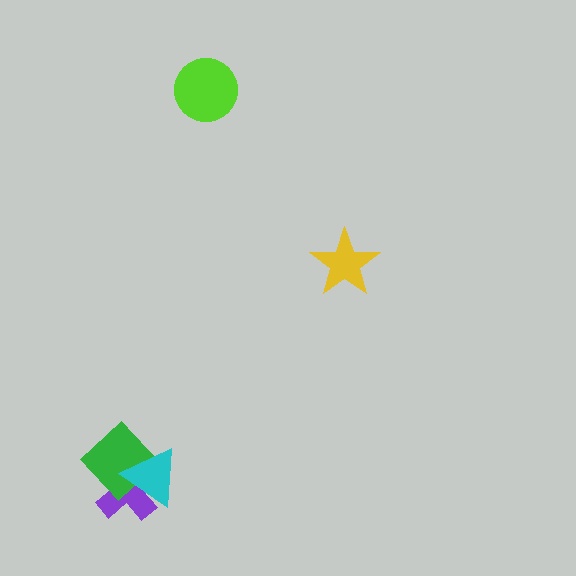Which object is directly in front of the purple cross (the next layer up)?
The green diamond is directly in front of the purple cross.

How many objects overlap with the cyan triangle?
2 objects overlap with the cyan triangle.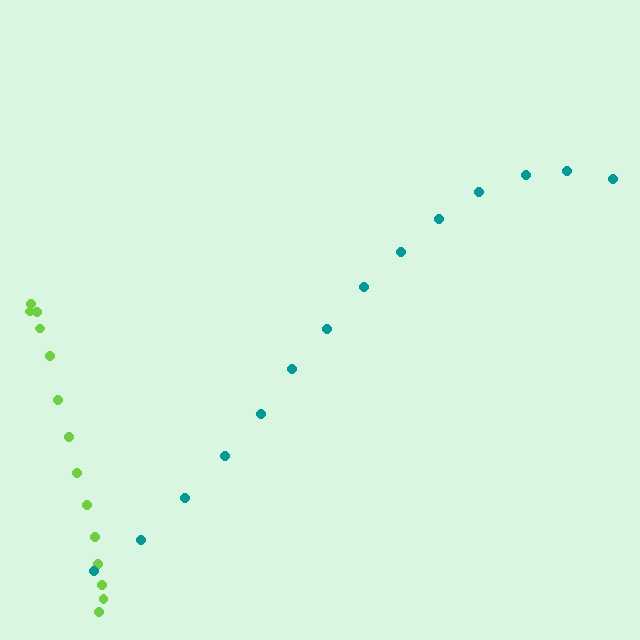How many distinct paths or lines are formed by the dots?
There are 2 distinct paths.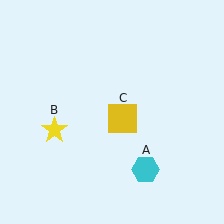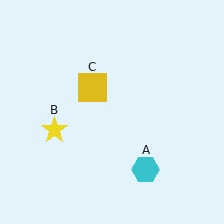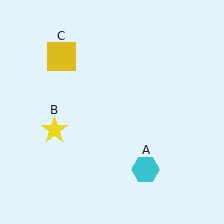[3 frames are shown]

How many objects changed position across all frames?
1 object changed position: yellow square (object C).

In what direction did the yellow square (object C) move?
The yellow square (object C) moved up and to the left.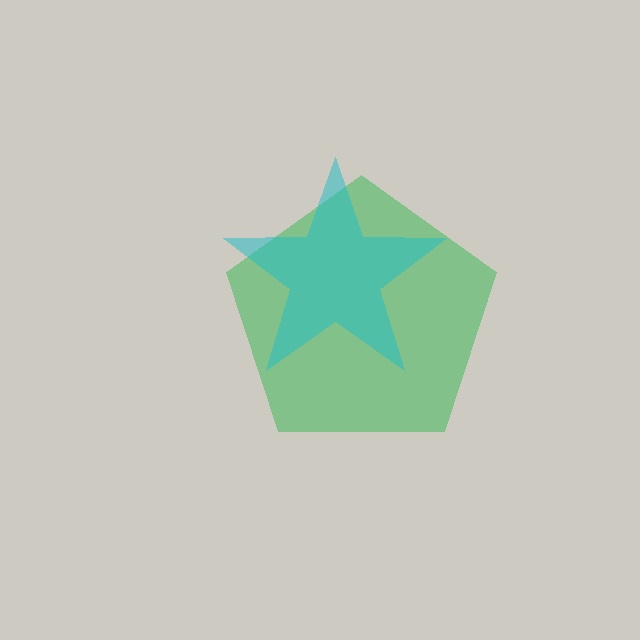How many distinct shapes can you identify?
There are 2 distinct shapes: a green pentagon, a cyan star.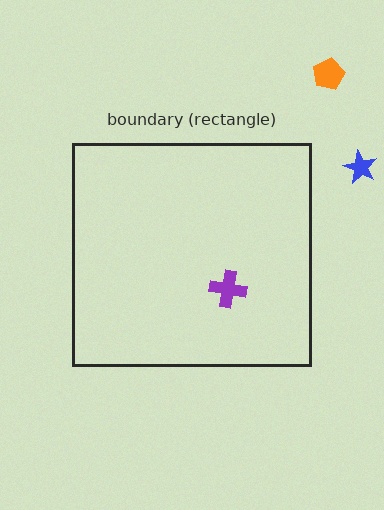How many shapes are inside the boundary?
1 inside, 2 outside.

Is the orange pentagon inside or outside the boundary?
Outside.